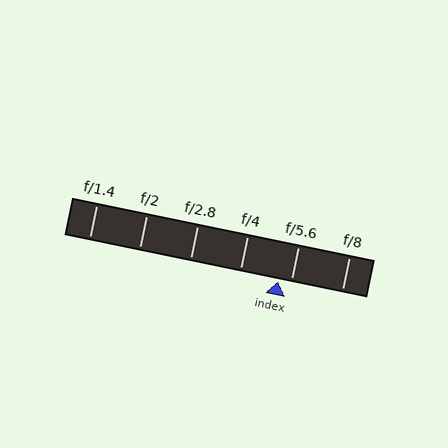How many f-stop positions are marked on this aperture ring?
There are 6 f-stop positions marked.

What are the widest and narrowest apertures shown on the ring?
The widest aperture shown is f/1.4 and the narrowest is f/8.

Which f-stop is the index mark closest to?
The index mark is closest to f/5.6.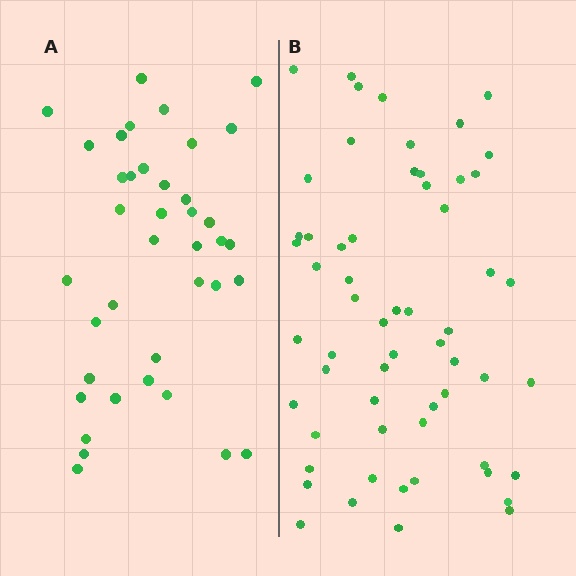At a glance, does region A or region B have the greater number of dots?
Region B (the right region) has more dots.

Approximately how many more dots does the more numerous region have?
Region B has approximately 20 more dots than region A.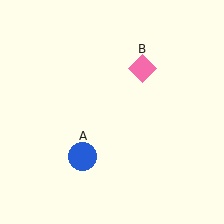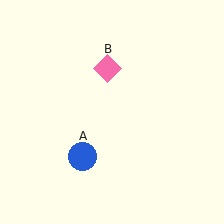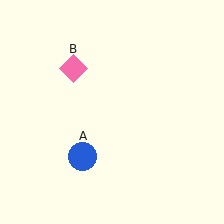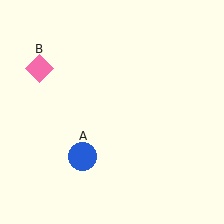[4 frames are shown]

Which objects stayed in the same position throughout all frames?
Blue circle (object A) remained stationary.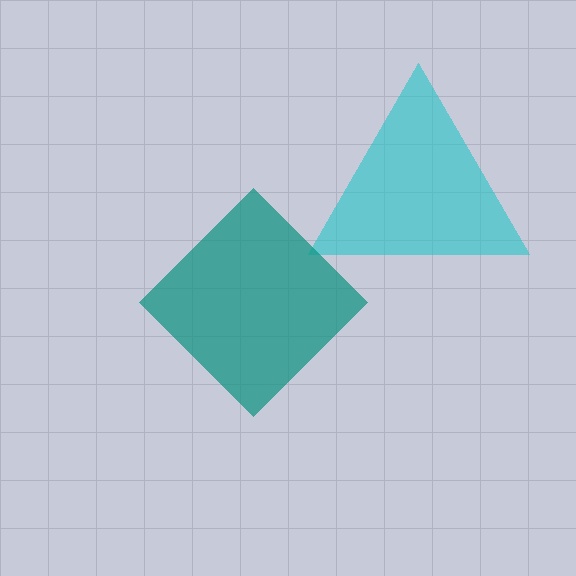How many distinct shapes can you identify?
There are 2 distinct shapes: a cyan triangle, a teal diamond.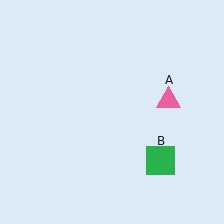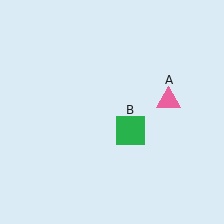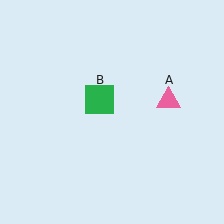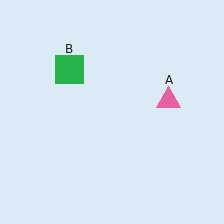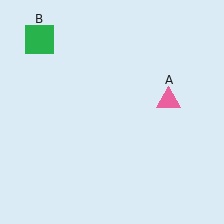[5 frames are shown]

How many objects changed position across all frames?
1 object changed position: green square (object B).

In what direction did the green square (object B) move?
The green square (object B) moved up and to the left.